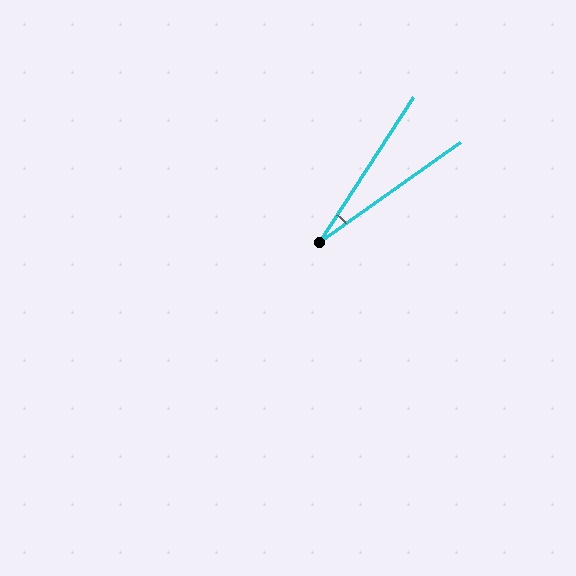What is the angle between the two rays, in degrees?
Approximately 22 degrees.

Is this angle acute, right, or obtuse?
It is acute.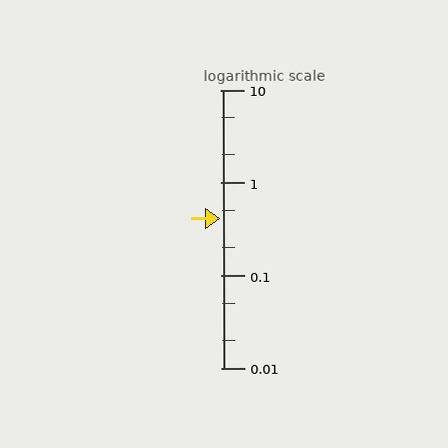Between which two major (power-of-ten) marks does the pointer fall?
The pointer is between 0.1 and 1.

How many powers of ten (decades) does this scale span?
The scale spans 3 decades, from 0.01 to 10.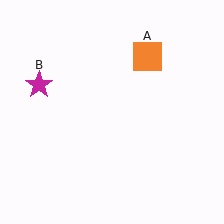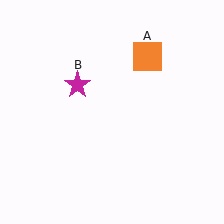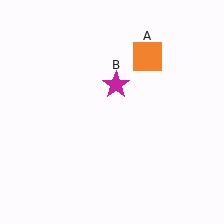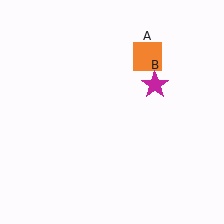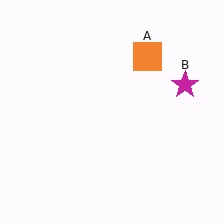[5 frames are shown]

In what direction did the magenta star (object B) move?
The magenta star (object B) moved right.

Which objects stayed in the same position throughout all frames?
Orange square (object A) remained stationary.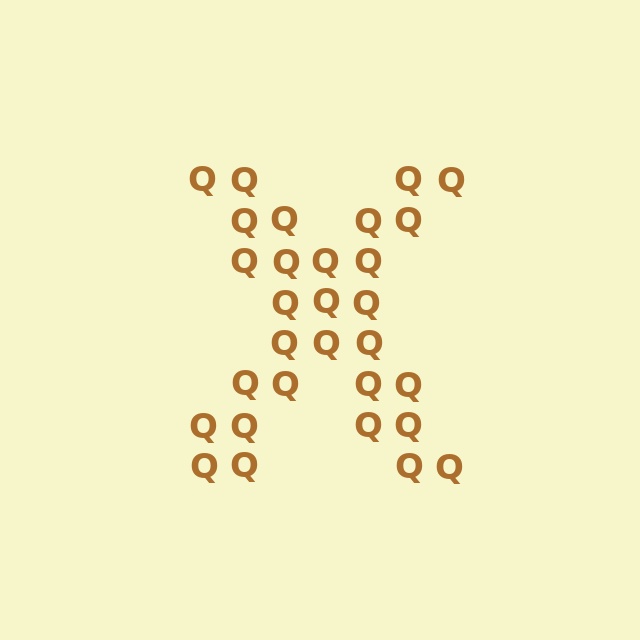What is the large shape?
The large shape is the letter X.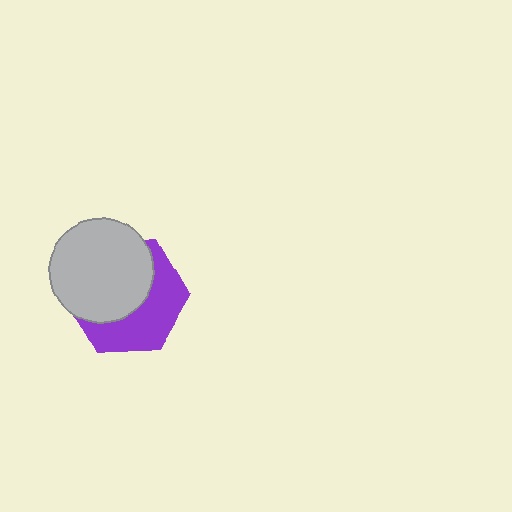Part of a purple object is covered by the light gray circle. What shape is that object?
It is a hexagon.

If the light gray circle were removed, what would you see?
You would see the complete purple hexagon.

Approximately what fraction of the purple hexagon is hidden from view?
Roughly 54% of the purple hexagon is hidden behind the light gray circle.